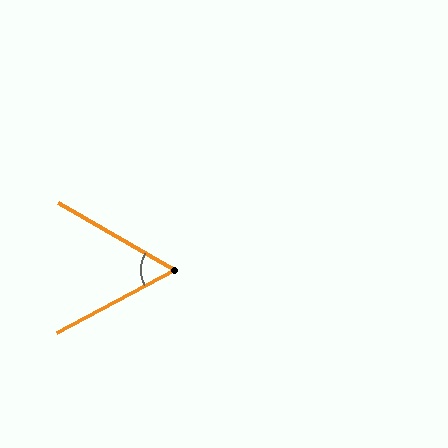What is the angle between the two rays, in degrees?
Approximately 58 degrees.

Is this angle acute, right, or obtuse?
It is acute.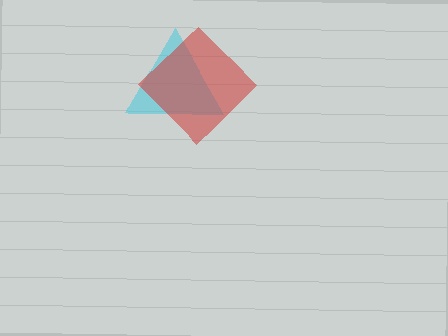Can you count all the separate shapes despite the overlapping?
Yes, there are 2 separate shapes.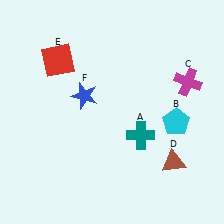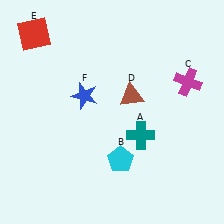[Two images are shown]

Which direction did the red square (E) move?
The red square (E) moved up.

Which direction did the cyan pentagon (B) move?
The cyan pentagon (B) moved left.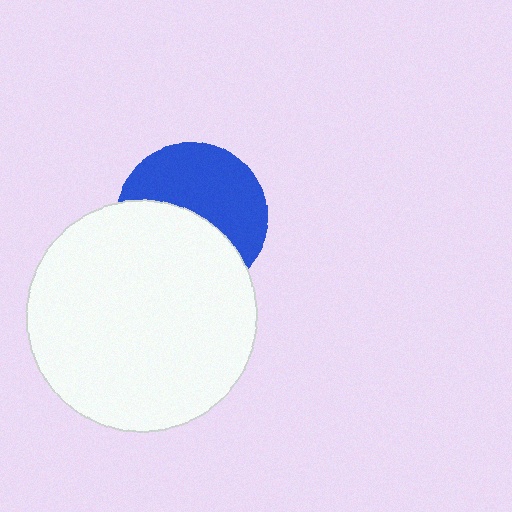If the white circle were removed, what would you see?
You would see the complete blue circle.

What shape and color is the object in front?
The object in front is a white circle.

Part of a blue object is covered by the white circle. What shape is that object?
It is a circle.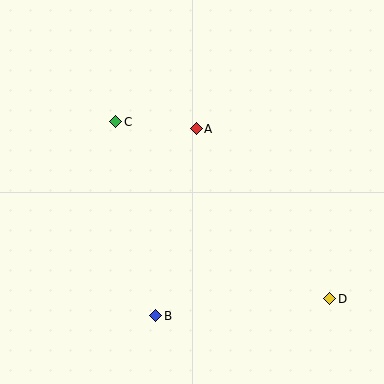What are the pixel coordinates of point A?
Point A is at (196, 129).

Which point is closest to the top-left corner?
Point C is closest to the top-left corner.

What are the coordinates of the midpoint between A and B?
The midpoint between A and B is at (176, 222).